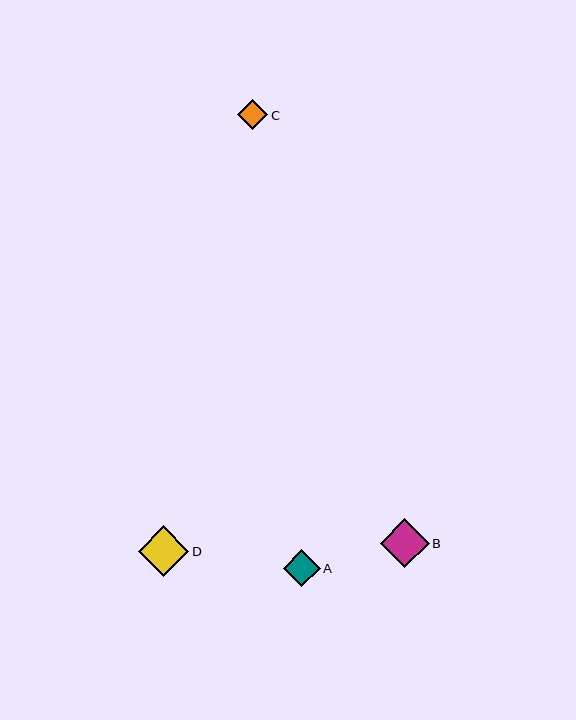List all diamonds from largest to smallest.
From largest to smallest: D, B, A, C.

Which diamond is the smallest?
Diamond C is the smallest with a size of approximately 30 pixels.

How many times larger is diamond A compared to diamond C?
Diamond A is approximately 1.2 times the size of diamond C.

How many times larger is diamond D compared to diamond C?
Diamond D is approximately 1.7 times the size of diamond C.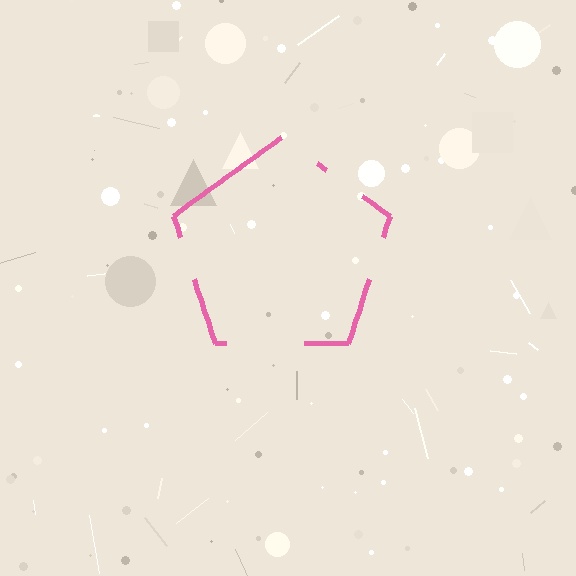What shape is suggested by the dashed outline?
The dashed outline suggests a pentagon.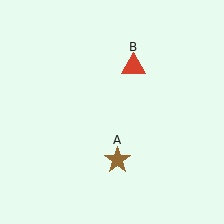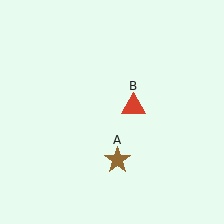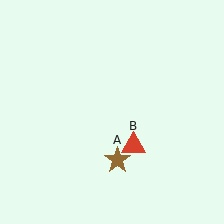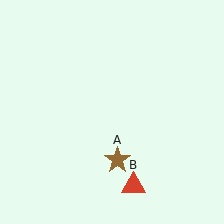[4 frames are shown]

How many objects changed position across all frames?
1 object changed position: red triangle (object B).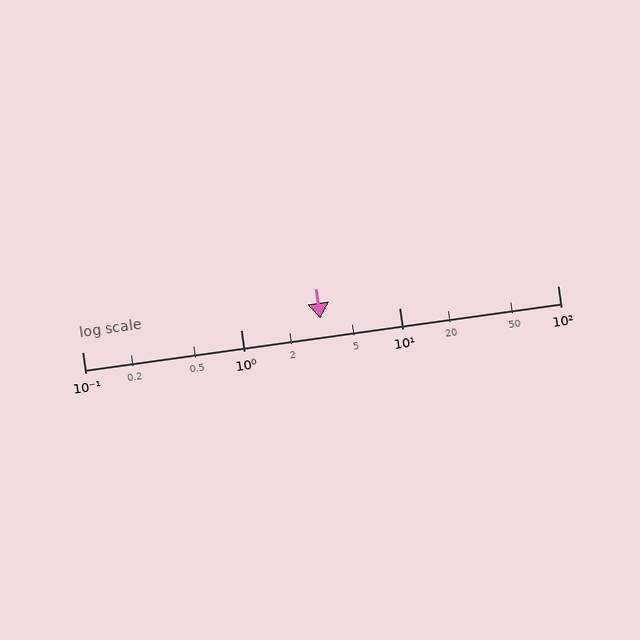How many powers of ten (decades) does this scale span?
The scale spans 3 decades, from 0.1 to 100.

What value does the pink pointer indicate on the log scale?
The pointer indicates approximately 3.2.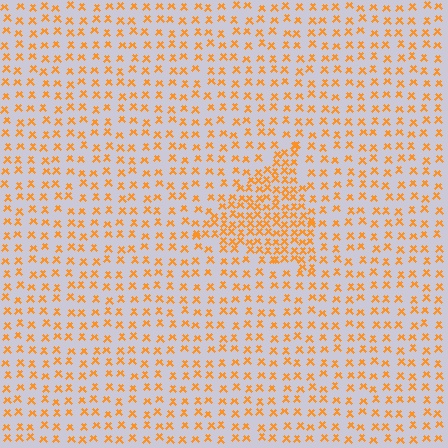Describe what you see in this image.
The image contains small orange elements arranged at two different densities. A triangle-shaped region is visible where the elements are more densely packed than the surrounding area.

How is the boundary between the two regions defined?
The boundary is defined by a change in element density (approximately 2.1x ratio). All elements are the same color, size, and shape.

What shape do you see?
I see a triangle.